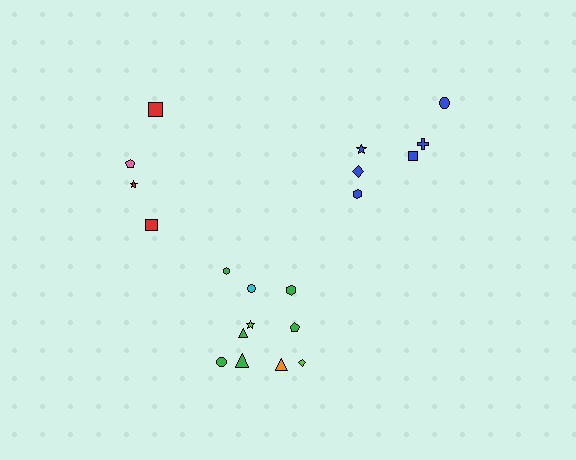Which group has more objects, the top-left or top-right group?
The top-right group.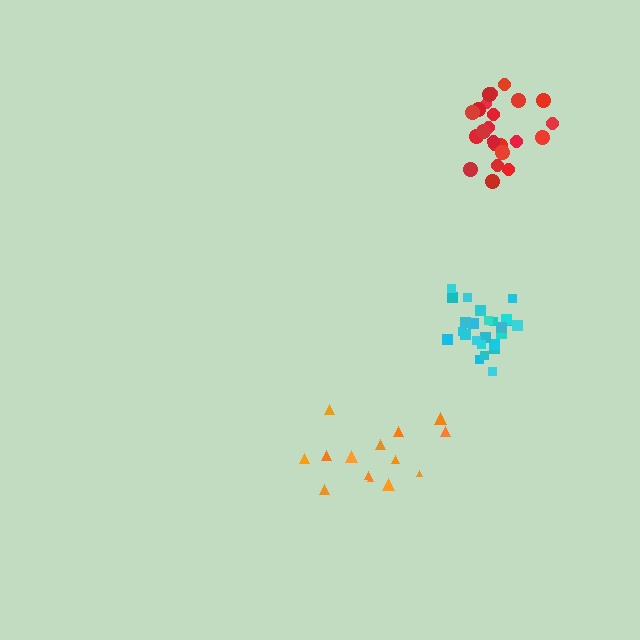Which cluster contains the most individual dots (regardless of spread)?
Cyan (25).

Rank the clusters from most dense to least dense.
cyan, red, orange.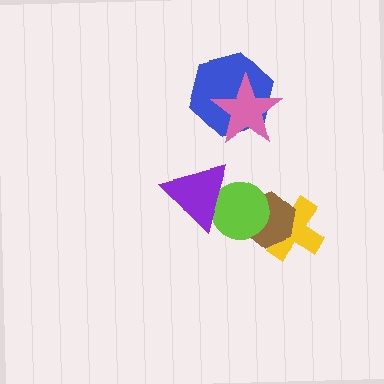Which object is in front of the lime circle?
The purple triangle is in front of the lime circle.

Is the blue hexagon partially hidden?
Yes, it is partially covered by another shape.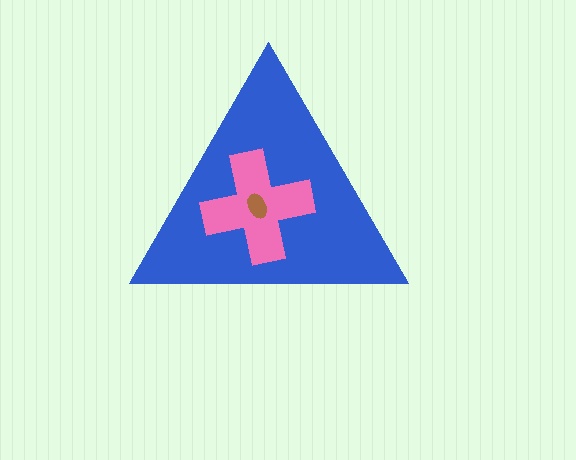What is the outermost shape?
The blue triangle.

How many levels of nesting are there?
3.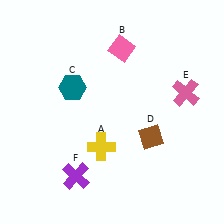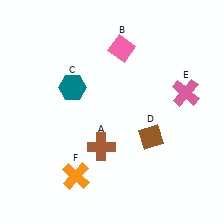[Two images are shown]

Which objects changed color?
A changed from yellow to brown. F changed from purple to orange.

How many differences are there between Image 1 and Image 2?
There are 2 differences between the two images.